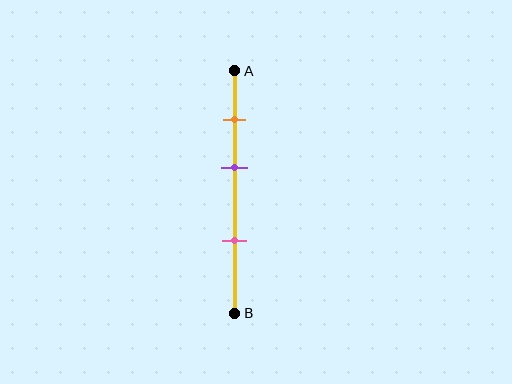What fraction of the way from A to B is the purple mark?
The purple mark is approximately 40% (0.4) of the way from A to B.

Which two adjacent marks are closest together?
The orange and purple marks are the closest adjacent pair.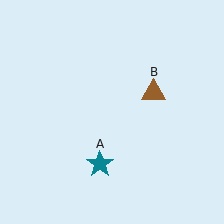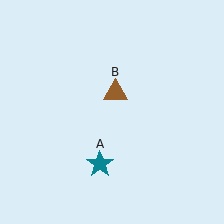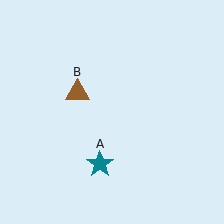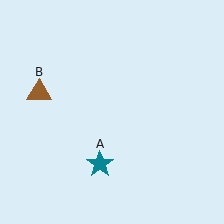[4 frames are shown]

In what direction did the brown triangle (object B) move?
The brown triangle (object B) moved left.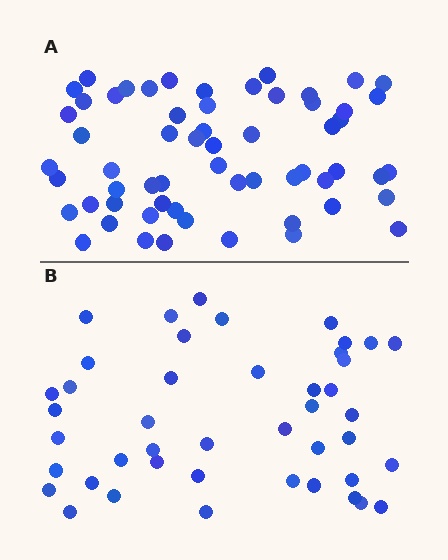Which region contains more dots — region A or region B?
Region A (the top region) has more dots.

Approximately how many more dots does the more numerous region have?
Region A has approximately 15 more dots than region B.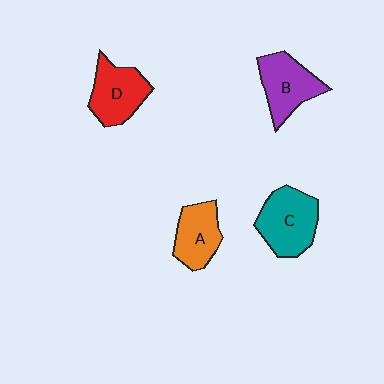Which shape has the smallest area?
Shape A (orange).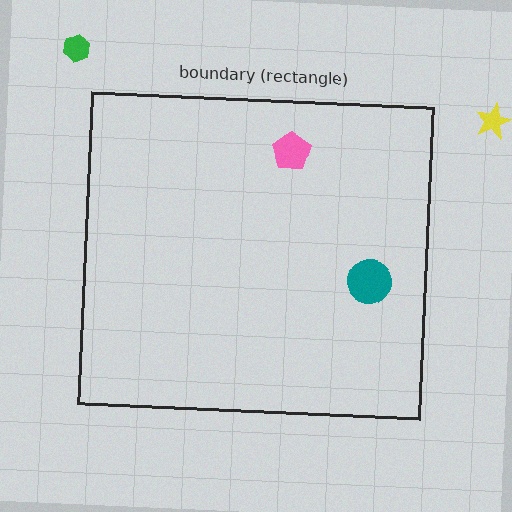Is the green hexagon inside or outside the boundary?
Outside.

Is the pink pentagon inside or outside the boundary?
Inside.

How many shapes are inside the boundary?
2 inside, 2 outside.